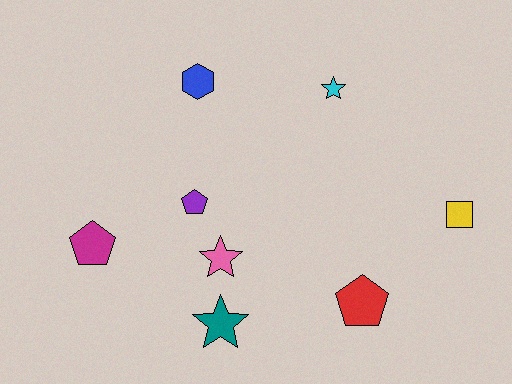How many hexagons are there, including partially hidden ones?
There is 1 hexagon.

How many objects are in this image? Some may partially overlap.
There are 8 objects.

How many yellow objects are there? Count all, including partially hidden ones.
There is 1 yellow object.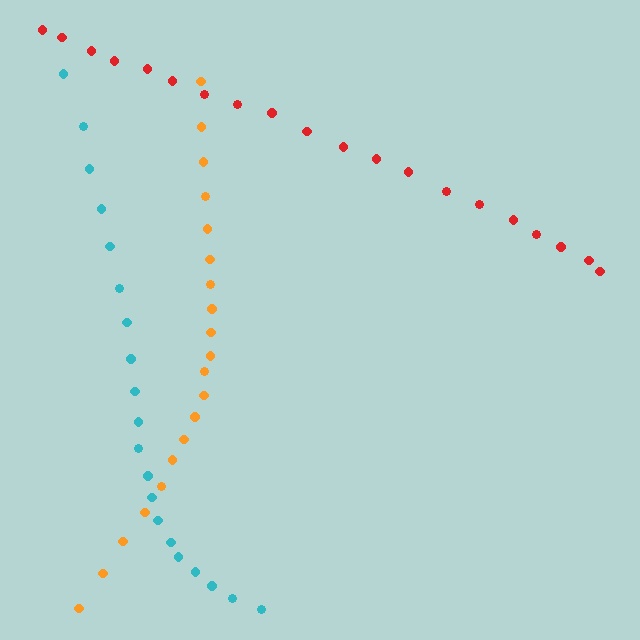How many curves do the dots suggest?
There are 3 distinct paths.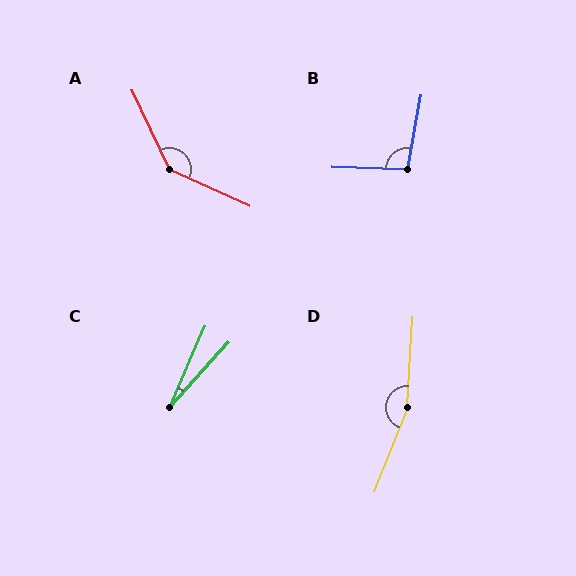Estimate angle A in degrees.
Approximately 140 degrees.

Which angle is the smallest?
C, at approximately 19 degrees.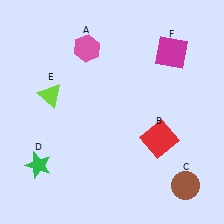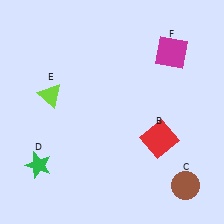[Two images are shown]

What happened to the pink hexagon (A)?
The pink hexagon (A) was removed in Image 2. It was in the top-left area of Image 1.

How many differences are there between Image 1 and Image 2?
There is 1 difference between the two images.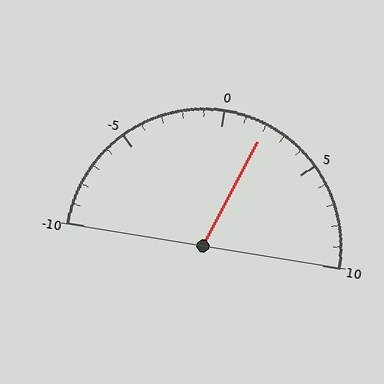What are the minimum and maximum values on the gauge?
The gauge ranges from -10 to 10.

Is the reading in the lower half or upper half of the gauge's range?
The reading is in the upper half of the range (-10 to 10).